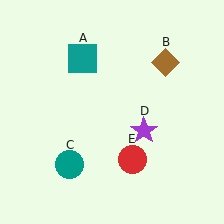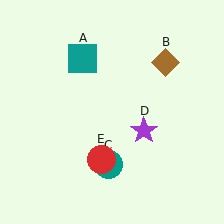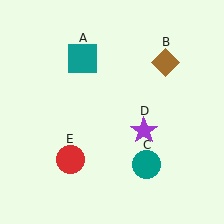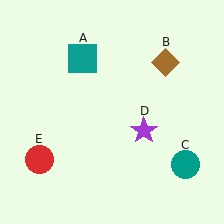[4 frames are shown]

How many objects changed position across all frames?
2 objects changed position: teal circle (object C), red circle (object E).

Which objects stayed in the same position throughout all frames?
Teal square (object A) and brown diamond (object B) and purple star (object D) remained stationary.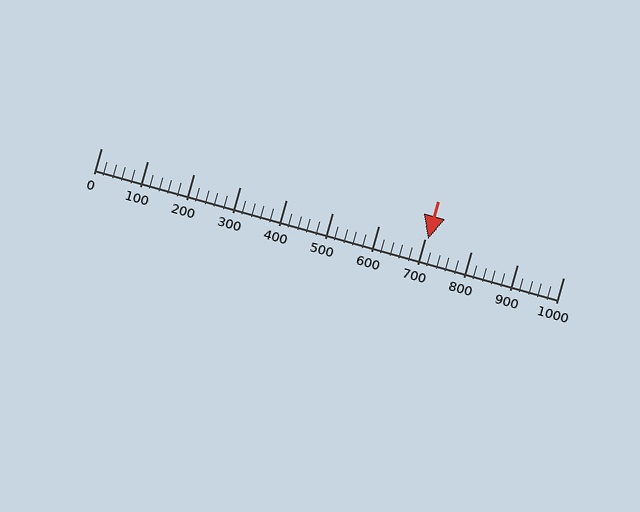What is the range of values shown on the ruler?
The ruler shows values from 0 to 1000.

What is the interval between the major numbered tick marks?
The major tick marks are spaced 100 units apart.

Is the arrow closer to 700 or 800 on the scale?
The arrow is closer to 700.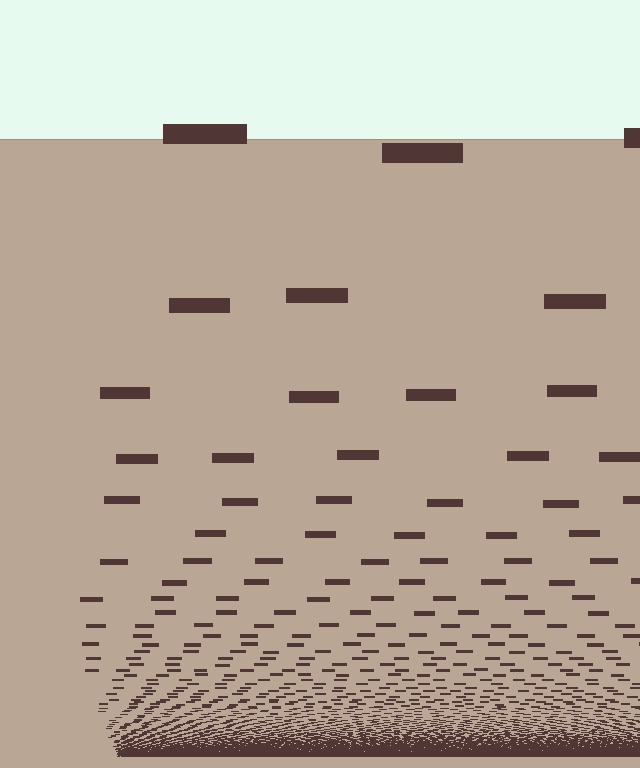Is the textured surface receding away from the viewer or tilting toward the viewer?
The surface appears to tilt toward the viewer. Texture elements get larger and sparser toward the top.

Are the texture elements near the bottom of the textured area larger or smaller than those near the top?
Smaller. The gradient is inverted — elements near the bottom are smaller and denser.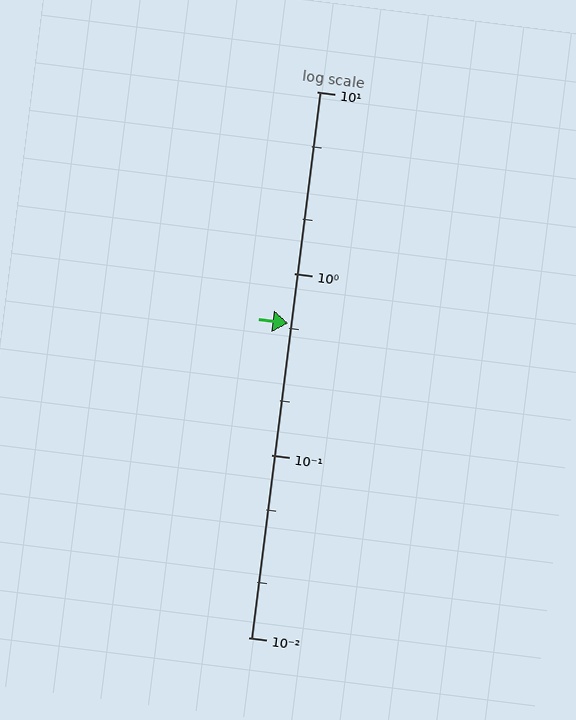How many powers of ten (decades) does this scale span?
The scale spans 3 decades, from 0.01 to 10.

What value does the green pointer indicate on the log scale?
The pointer indicates approximately 0.53.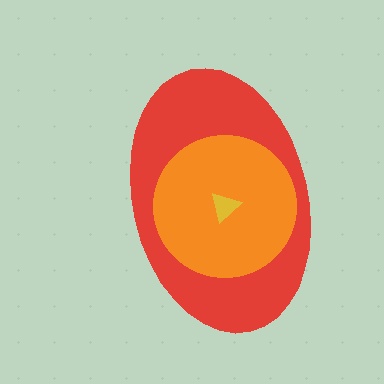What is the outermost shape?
The red ellipse.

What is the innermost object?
The yellow triangle.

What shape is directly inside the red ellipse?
The orange circle.